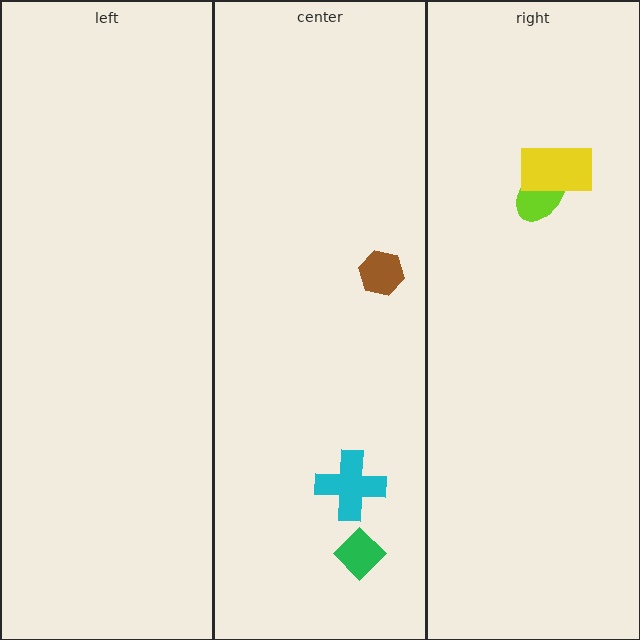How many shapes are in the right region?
2.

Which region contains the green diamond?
The center region.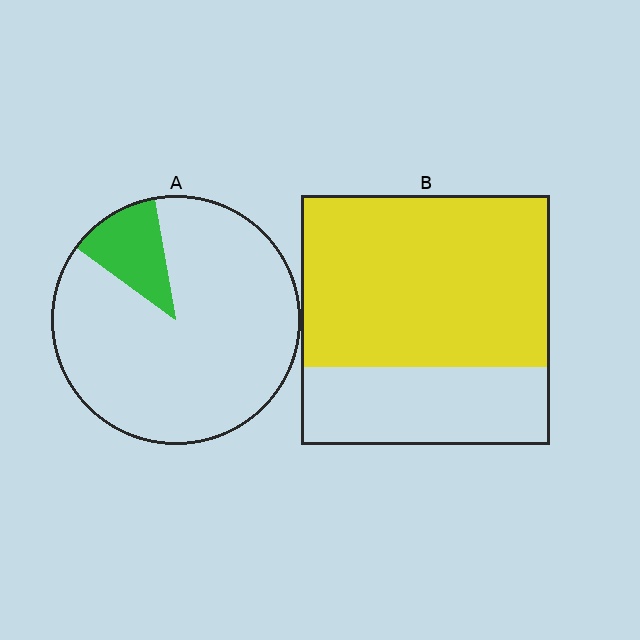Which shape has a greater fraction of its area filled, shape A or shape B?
Shape B.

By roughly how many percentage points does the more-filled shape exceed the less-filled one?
By roughly 55 percentage points (B over A).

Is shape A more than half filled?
No.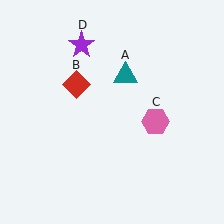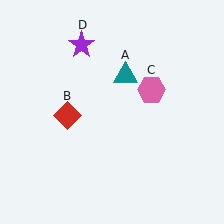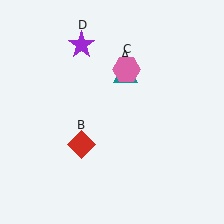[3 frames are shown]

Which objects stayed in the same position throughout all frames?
Teal triangle (object A) and purple star (object D) remained stationary.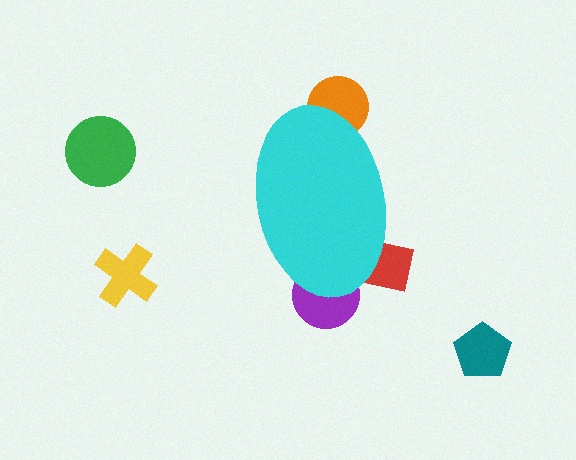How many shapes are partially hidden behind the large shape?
3 shapes are partially hidden.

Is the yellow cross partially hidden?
No, the yellow cross is fully visible.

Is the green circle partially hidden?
No, the green circle is fully visible.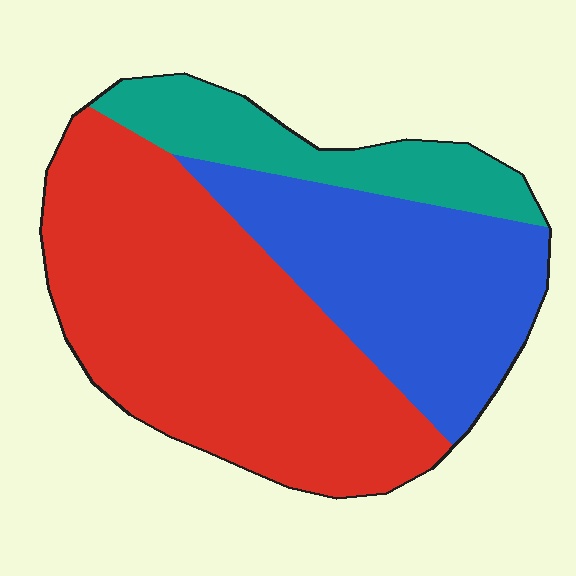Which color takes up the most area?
Red, at roughly 55%.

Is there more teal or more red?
Red.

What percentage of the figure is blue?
Blue covers about 30% of the figure.